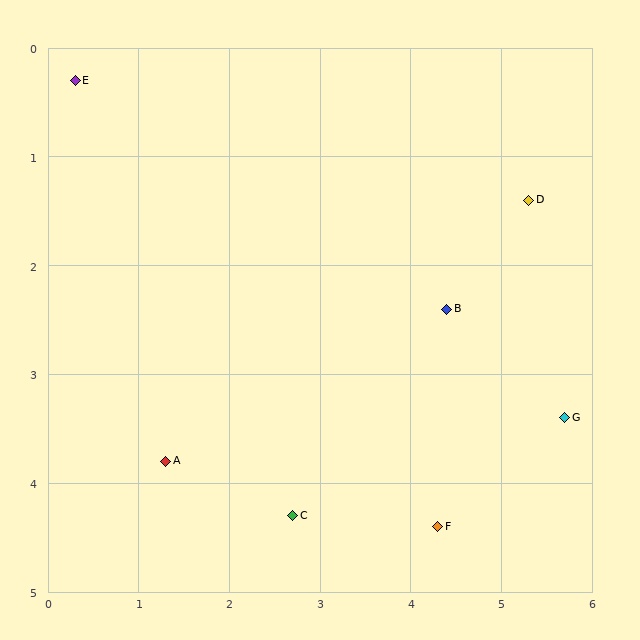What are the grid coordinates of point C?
Point C is at approximately (2.7, 4.3).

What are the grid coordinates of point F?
Point F is at approximately (4.3, 4.4).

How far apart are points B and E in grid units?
Points B and E are about 4.6 grid units apart.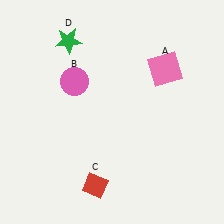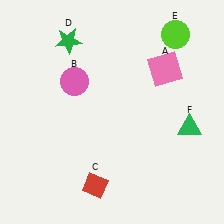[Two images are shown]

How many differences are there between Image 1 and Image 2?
There are 2 differences between the two images.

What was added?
A lime circle (E), a green triangle (F) were added in Image 2.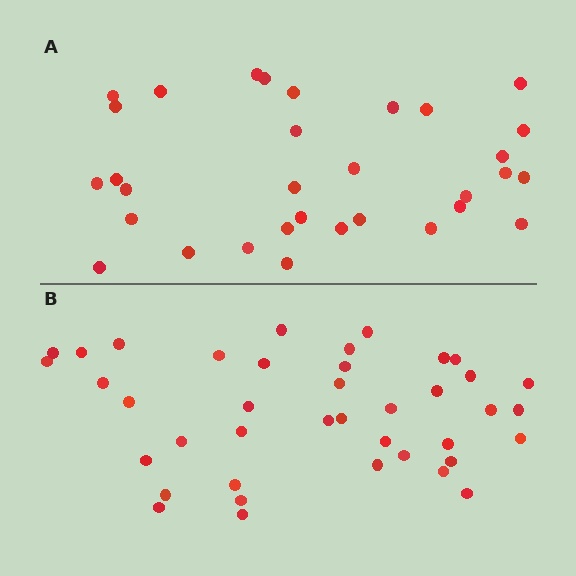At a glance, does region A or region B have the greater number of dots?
Region B (the bottom region) has more dots.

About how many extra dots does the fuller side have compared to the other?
Region B has roughly 8 or so more dots than region A.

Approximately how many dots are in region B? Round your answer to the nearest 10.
About 40 dots.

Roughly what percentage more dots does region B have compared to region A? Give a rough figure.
About 25% more.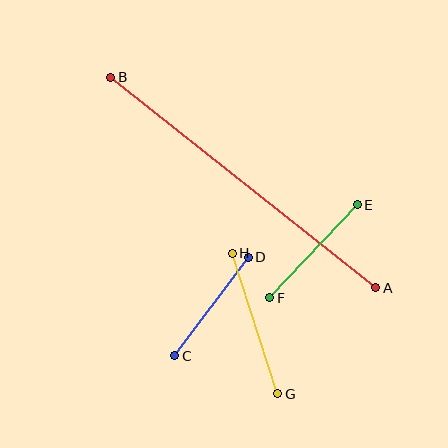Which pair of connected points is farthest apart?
Points A and B are farthest apart.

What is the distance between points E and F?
The distance is approximately 128 pixels.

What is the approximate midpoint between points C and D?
The midpoint is at approximately (211, 306) pixels.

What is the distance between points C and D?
The distance is approximately 123 pixels.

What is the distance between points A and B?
The distance is approximately 339 pixels.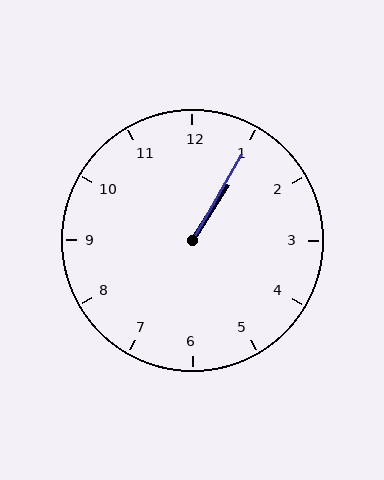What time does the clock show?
1:05.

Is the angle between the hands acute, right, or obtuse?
It is acute.